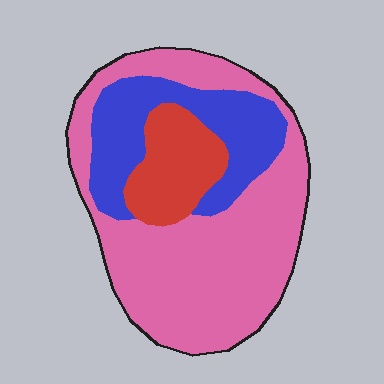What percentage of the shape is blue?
Blue covers 25% of the shape.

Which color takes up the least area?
Red, at roughly 15%.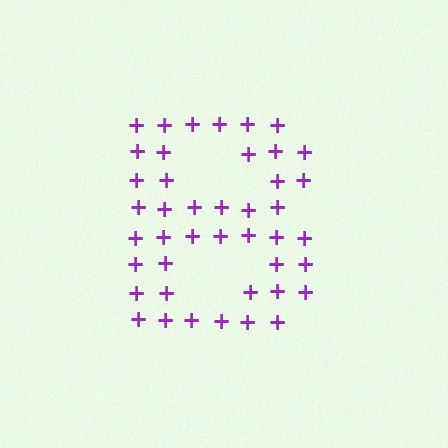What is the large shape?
The large shape is the letter B.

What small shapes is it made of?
It is made of small plus signs.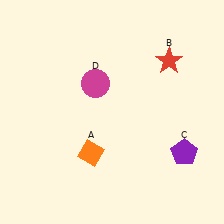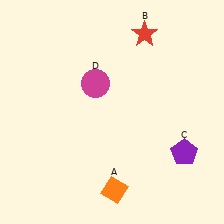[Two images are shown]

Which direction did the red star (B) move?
The red star (B) moved up.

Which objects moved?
The objects that moved are: the orange diamond (A), the red star (B).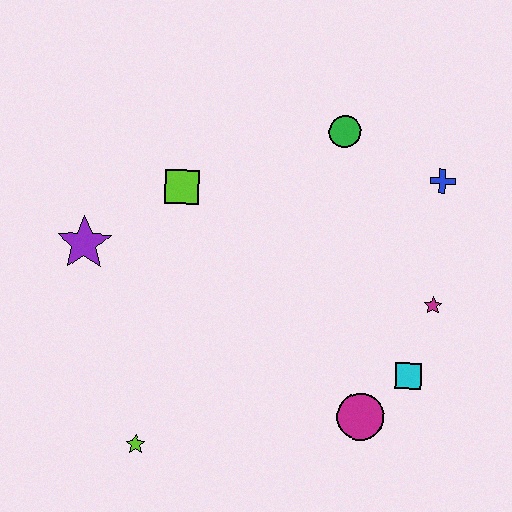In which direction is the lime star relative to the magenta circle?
The lime star is to the left of the magenta circle.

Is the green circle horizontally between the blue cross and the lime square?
Yes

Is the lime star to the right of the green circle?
No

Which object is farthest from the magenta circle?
The purple star is farthest from the magenta circle.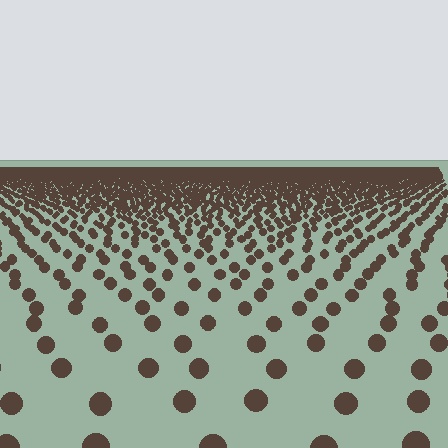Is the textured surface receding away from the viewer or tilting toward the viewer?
The surface is receding away from the viewer. Texture elements get smaller and denser toward the top.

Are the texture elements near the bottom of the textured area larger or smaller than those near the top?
Larger. Near the bottom, elements are closer to the viewer and appear at a bigger on-screen size.